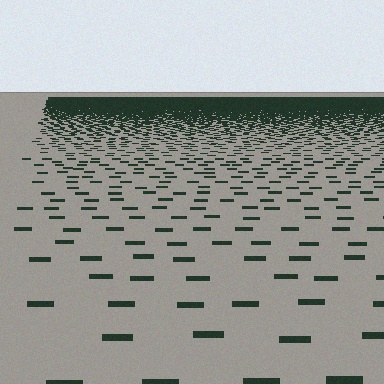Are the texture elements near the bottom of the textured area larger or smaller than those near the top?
Larger. Near the bottom, elements are closer to the viewer and appear at a bigger on-screen size.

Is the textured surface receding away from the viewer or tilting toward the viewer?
The surface is receding away from the viewer. Texture elements get smaller and denser toward the top.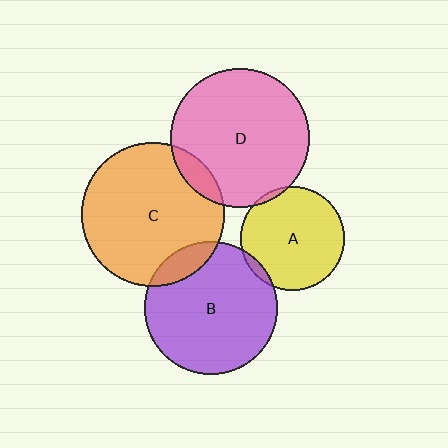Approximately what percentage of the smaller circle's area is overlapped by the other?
Approximately 5%.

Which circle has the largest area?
Circle C (orange).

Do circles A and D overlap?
Yes.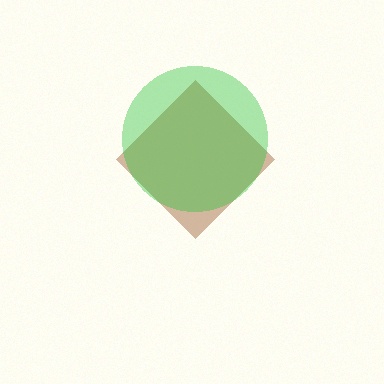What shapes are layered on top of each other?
The layered shapes are: a brown diamond, a green circle.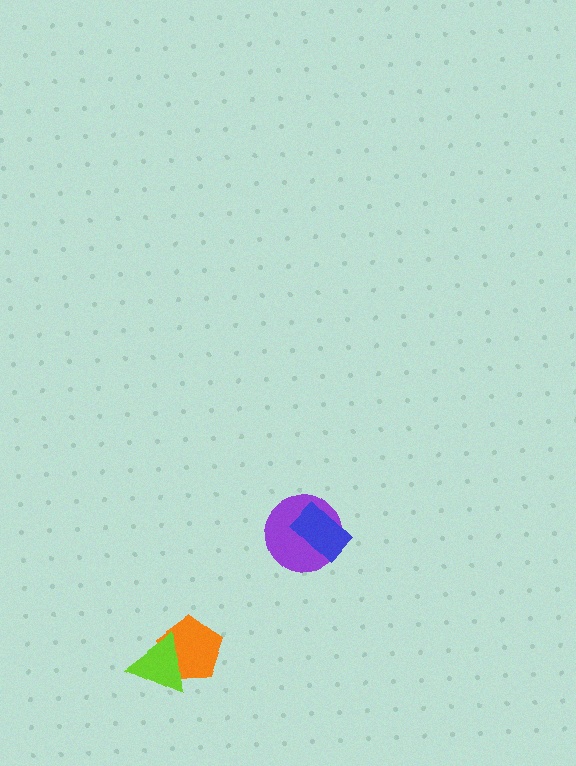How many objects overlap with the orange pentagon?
1 object overlaps with the orange pentagon.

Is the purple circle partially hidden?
Yes, it is partially covered by another shape.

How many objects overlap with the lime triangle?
1 object overlaps with the lime triangle.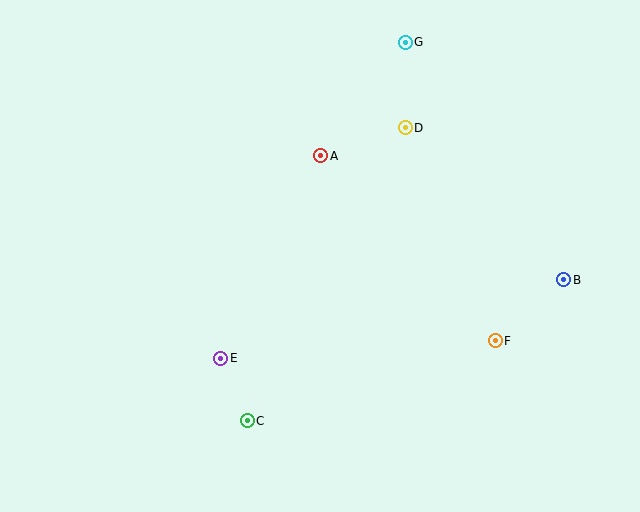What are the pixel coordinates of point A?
Point A is at (321, 156).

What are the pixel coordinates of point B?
Point B is at (564, 280).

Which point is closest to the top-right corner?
Point G is closest to the top-right corner.